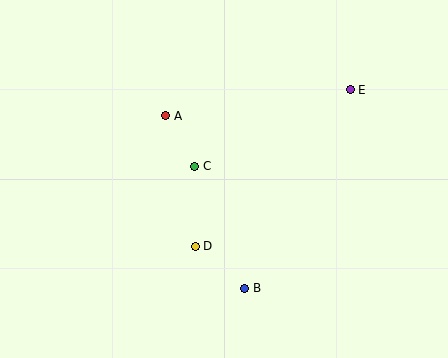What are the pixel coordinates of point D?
Point D is at (195, 246).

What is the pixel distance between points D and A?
The distance between D and A is 134 pixels.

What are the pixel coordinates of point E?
Point E is at (350, 90).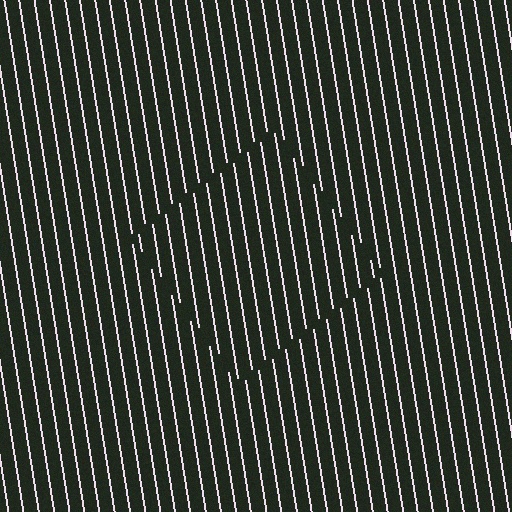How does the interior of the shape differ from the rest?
The interior of the shape contains the same grating, shifted by half a period — the contour is defined by the phase discontinuity where line-ends from the inner and outer gratings abut.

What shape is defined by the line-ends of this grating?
An illusory square. The interior of the shape contains the same grating, shifted by half a period — the contour is defined by the phase discontinuity where line-ends from the inner and outer gratings abut.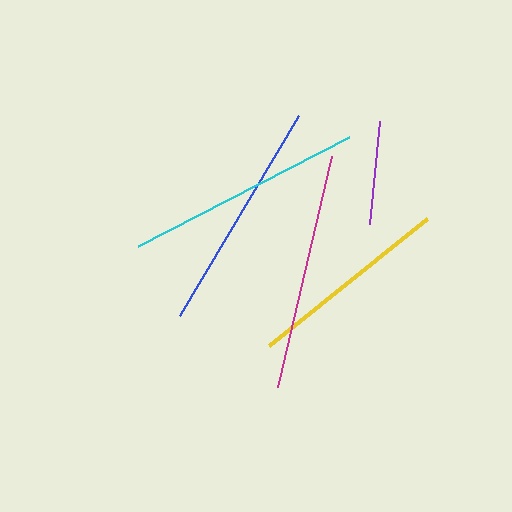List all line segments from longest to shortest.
From longest to shortest: cyan, magenta, blue, yellow, purple.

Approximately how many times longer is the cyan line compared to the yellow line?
The cyan line is approximately 1.2 times the length of the yellow line.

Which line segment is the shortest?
The purple line is the shortest at approximately 104 pixels.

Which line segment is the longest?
The cyan line is the longest at approximately 238 pixels.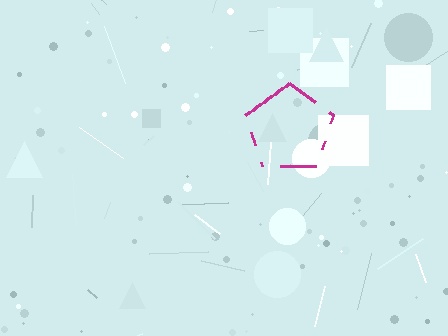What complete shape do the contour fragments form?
The contour fragments form a pentagon.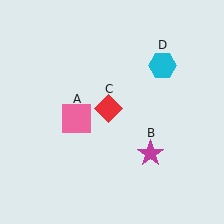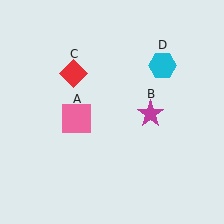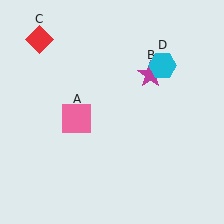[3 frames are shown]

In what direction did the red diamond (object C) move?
The red diamond (object C) moved up and to the left.